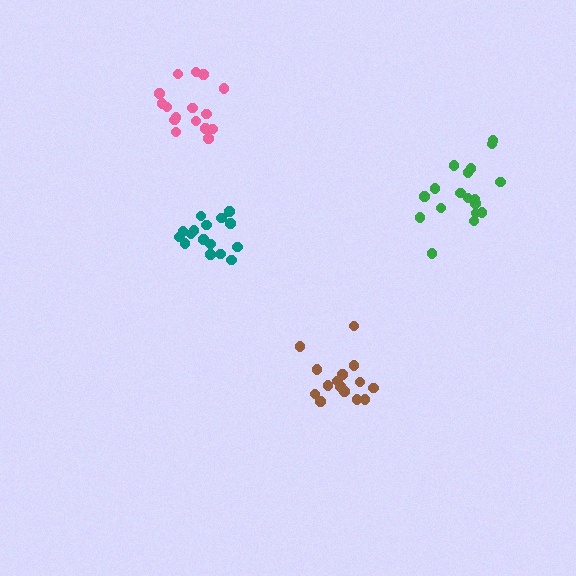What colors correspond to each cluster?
The clusters are colored: brown, pink, green, teal.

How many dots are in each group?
Group 1: 16 dots, Group 2: 16 dots, Group 3: 18 dots, Group 4: 18 dots (68 total).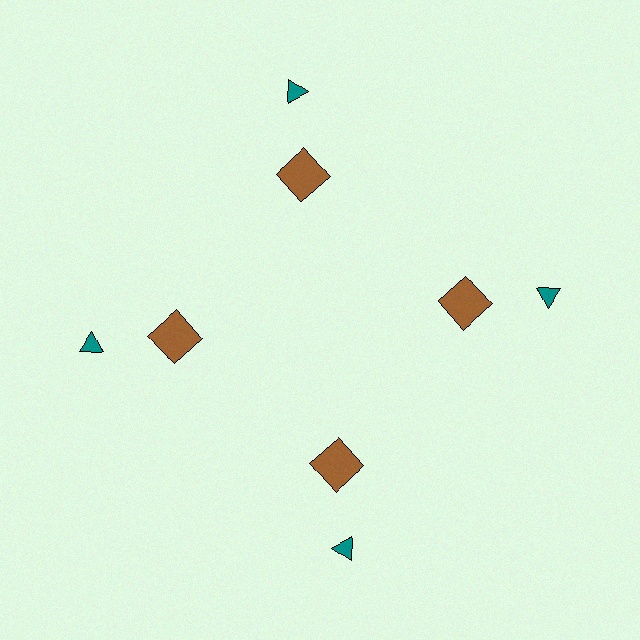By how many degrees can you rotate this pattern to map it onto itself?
The pattern maps onto itself every 90 degrees of rotation.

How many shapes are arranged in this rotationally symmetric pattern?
There are 8 shapes, arranged in 4 groups of 2.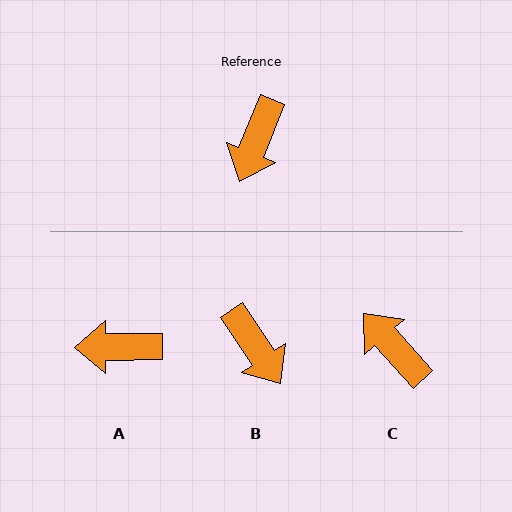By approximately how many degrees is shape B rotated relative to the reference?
Approximately 55 degrees counter-clockwise.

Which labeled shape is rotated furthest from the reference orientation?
C, about 116 degrees away.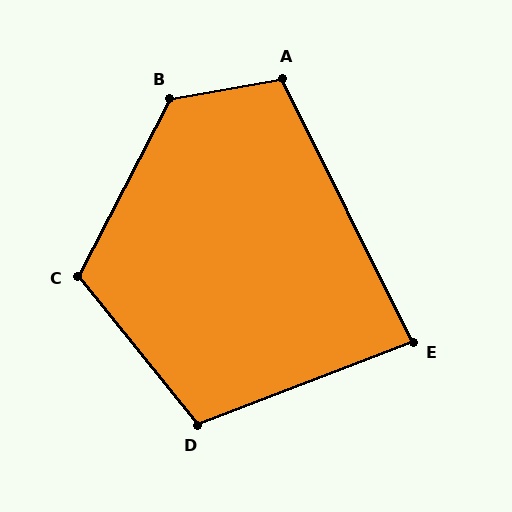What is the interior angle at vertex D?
Approximately 108 degrees (obtuse).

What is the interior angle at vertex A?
Approximately 106 degrees (obtuse).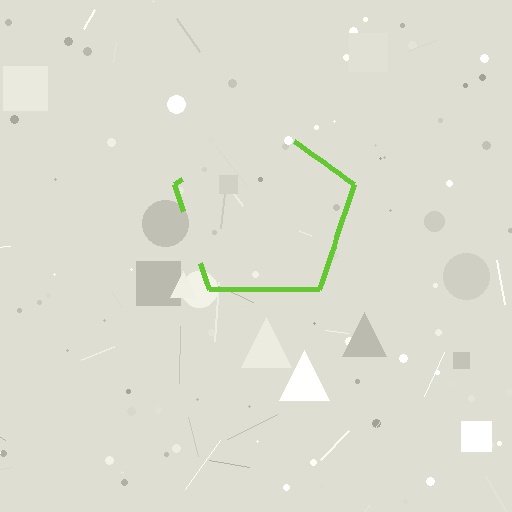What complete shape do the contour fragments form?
The contour fragments form a pentagon.